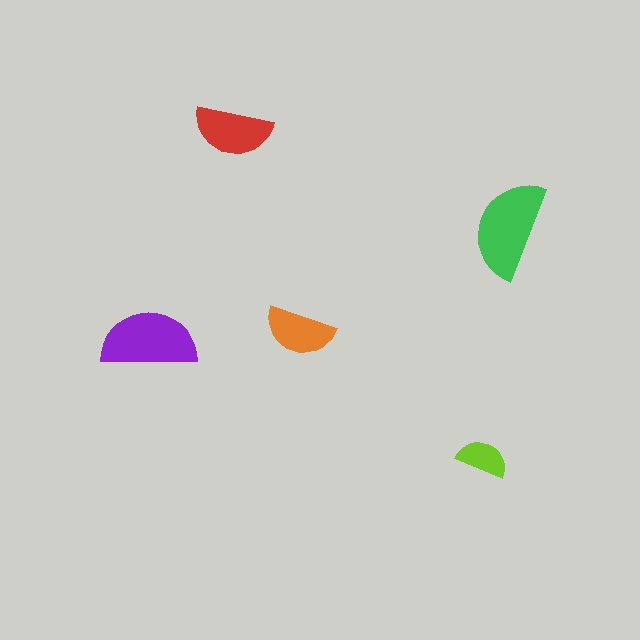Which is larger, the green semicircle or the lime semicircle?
The green one.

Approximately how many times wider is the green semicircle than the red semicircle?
About 1.5 times wider.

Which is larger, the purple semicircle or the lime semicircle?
The purple one.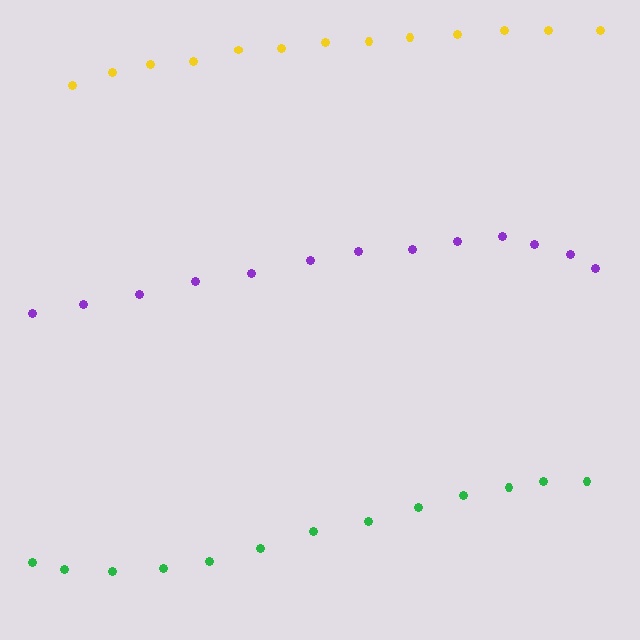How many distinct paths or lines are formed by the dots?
There are 3 distinct paths.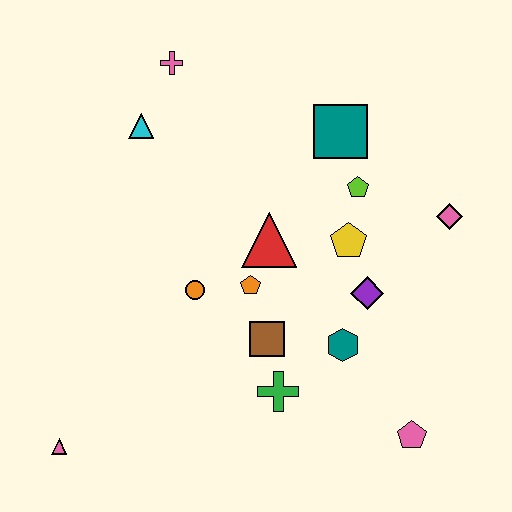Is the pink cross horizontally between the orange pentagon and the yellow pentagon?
No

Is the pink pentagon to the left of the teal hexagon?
No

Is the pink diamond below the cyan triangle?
Yes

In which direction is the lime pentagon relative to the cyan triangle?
The lime pentagon is to the right of the cyan triangle.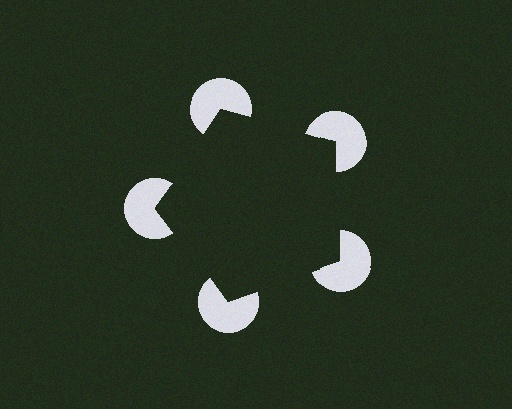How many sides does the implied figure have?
5 sides.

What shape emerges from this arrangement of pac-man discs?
An illusory pentagon — its edges are inferred from the aligned wedge cuts in the pac-man discs, not physically drawn.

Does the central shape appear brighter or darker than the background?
It typically appears slightly darker than the background, even though no actual brightness change is drawn.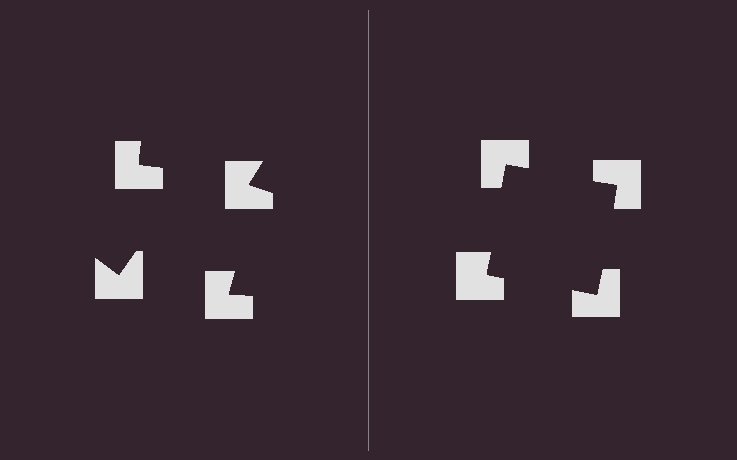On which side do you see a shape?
An illusory square appears on the right side. On the left side the wedge cuts are rotated, so no coherent shape forms.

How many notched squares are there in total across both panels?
8 — 4 on each side.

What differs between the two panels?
The notched squares are positioned identically on both sides; only the wedge orientations differ. On the right they align to a square; on the left they are misaligned.